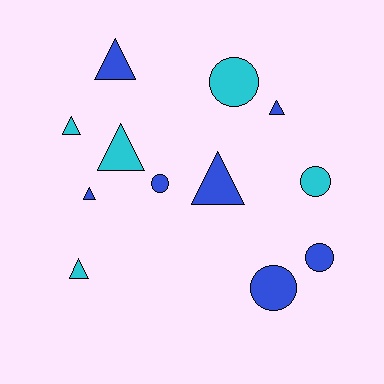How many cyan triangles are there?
There are 3 cyan triangles.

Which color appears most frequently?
Blue, with 7 objects.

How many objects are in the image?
There are 12 objects.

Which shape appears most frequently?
Triangle, with 7 objects.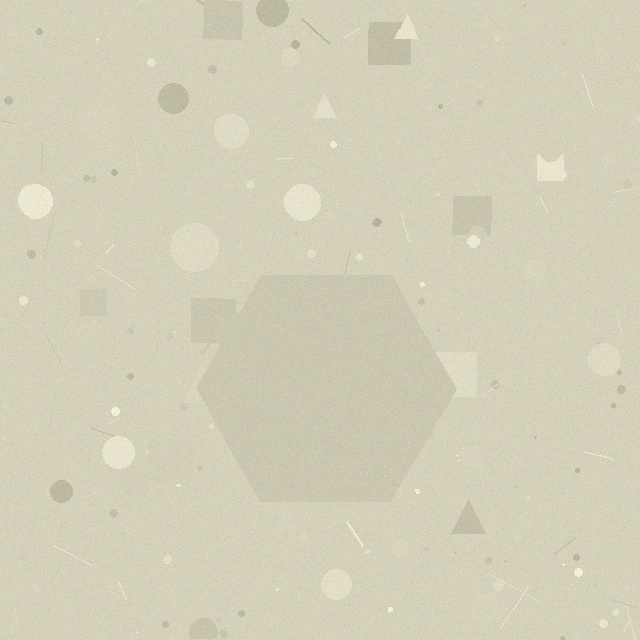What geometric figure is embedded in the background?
A hexagon is embedded in the background.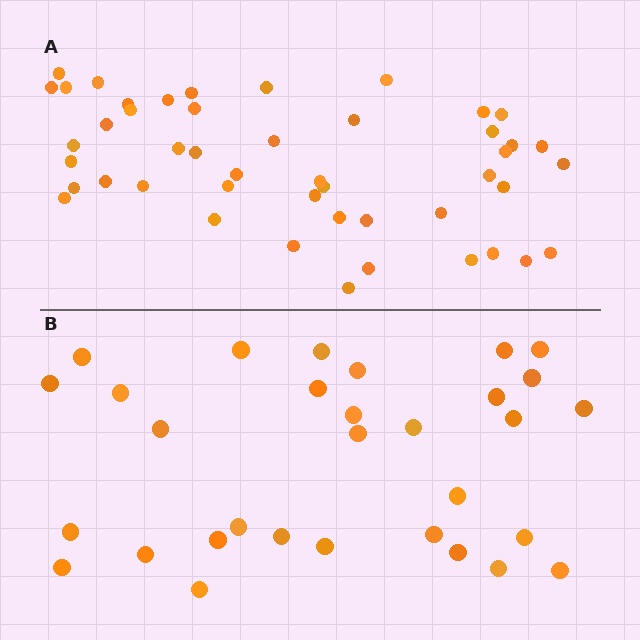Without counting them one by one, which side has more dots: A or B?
Region A (the top region) has more dots.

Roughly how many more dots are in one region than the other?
Region A has approximately 15 more dots than region B.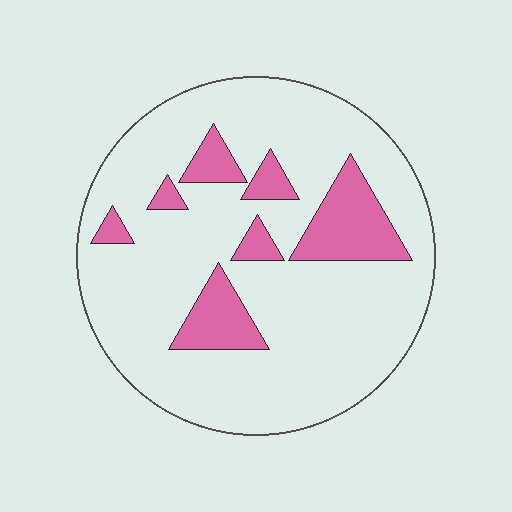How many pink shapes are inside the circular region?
7.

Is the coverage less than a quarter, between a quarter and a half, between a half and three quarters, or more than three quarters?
Less than a quarter.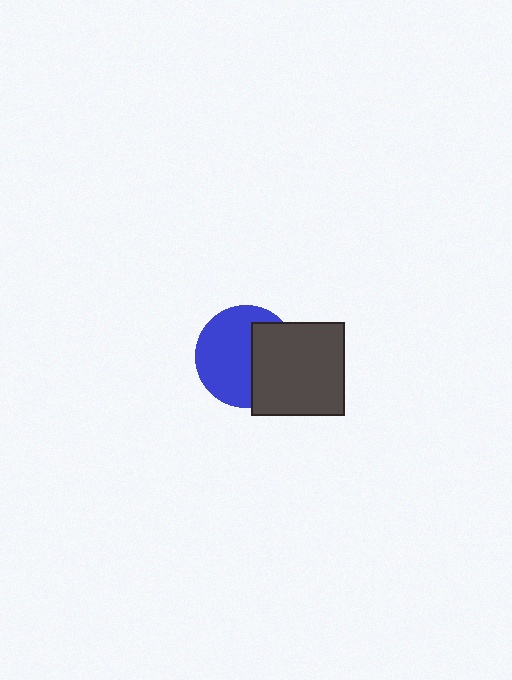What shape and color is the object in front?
The object in front is a dark gray square.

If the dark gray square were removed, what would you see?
You would see the complete blue circle.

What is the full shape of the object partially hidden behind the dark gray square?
The partially hidden object is a blue circle.